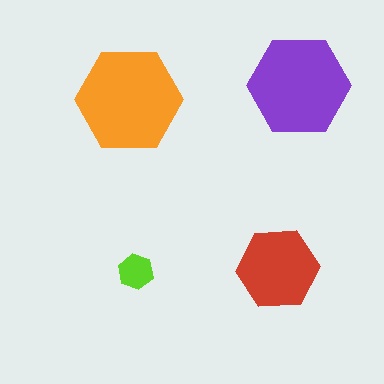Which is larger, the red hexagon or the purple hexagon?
The purple one.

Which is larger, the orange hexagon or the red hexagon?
The orange one.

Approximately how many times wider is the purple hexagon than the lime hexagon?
About 3 times wider.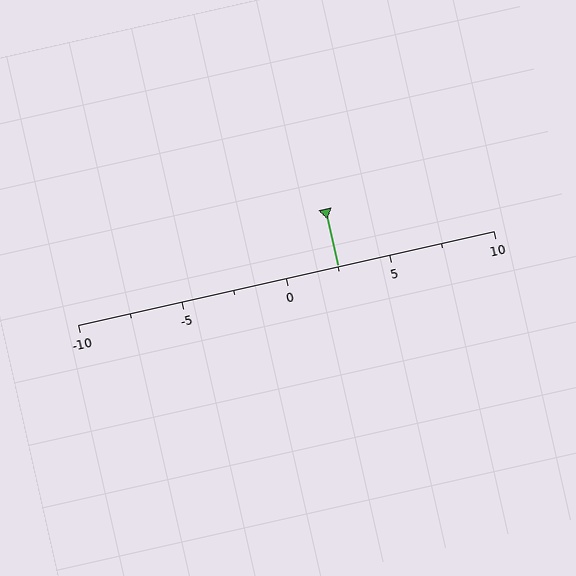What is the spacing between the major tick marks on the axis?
The major ticks are spaced 5 apart.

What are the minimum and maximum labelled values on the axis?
The axis runs from -10 to 10.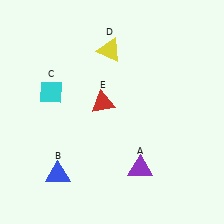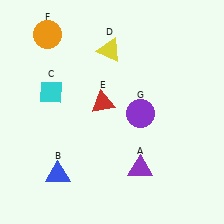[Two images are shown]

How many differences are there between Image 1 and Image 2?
There are 2 differences between the two images.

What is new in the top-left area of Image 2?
An orange circle (F) was added in the top-left area of Image 2.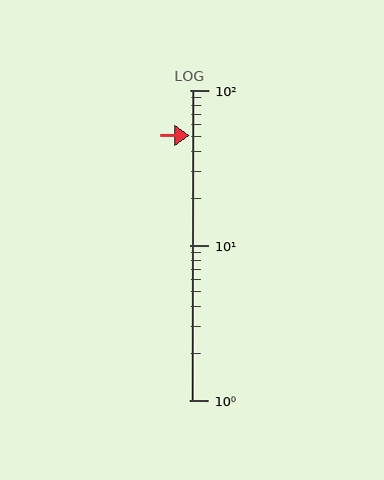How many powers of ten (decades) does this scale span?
The scale spans 2 decades, from 1 to 100.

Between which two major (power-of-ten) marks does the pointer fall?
The pointer is between 10 and 100.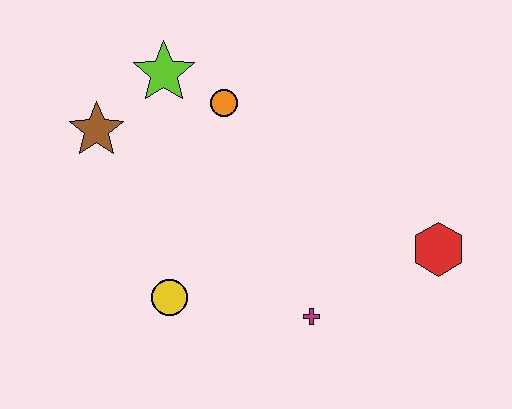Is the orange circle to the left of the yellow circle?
No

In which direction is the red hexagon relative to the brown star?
The red hexagon is to the right of the brown star.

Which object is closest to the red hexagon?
The magenta cross is closest to the red hexagon.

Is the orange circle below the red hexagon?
No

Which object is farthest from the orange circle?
The red hexagon is farthest from the orange circle.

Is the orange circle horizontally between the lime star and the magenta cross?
Yes